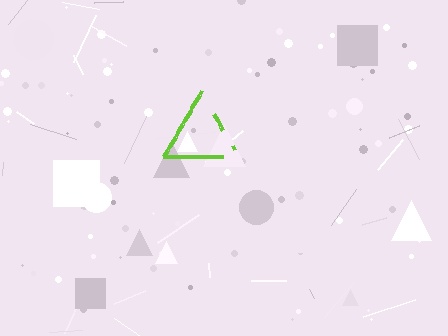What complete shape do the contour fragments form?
The contour fragments form a triangle.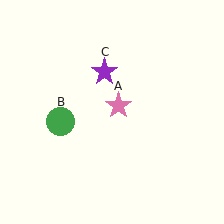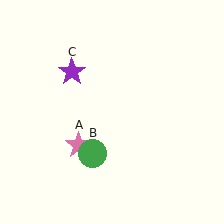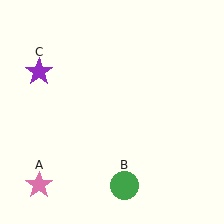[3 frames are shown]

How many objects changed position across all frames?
3 objects changed position: pink star (object A), green circle (object B), purple star (object C).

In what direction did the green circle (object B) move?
The green circle (object B) moved down and to the right.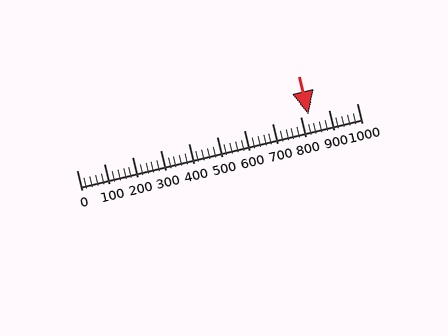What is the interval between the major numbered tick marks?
The major tick marks are spaced 100 units apart.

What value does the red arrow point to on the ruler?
The red arrow points to approximately 830.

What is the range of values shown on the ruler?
The ruler shows values from 0 to 1000.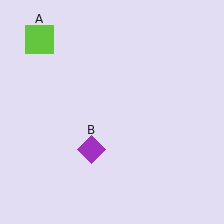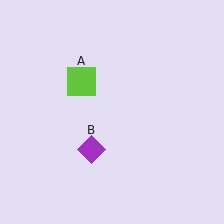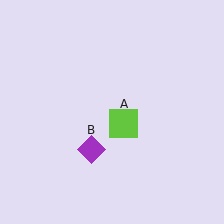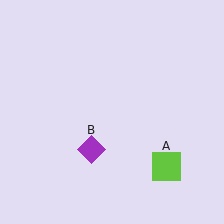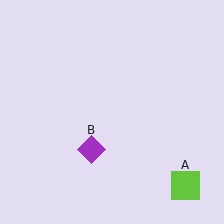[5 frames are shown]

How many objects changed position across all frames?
1 object changed position: lime square (object A).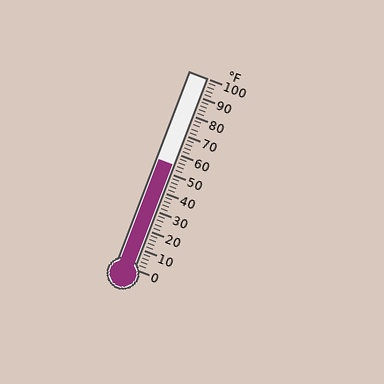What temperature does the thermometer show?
The thermometer shows approximately 54°F.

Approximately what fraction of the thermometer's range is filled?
The thermometer is filled to approximately 55% of its range.